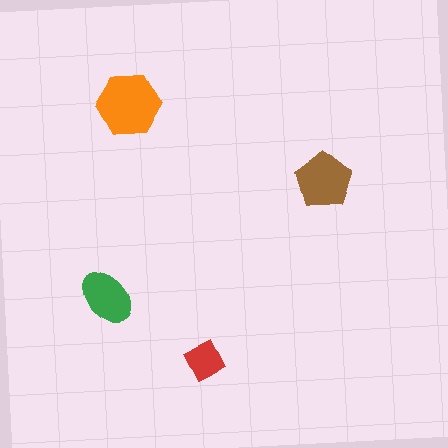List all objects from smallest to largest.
The red diamond, the green ellipse, the brown pentagon, the orange hexagon.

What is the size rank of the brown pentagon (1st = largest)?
2nd.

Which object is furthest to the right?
The brown pentagon is rightmost.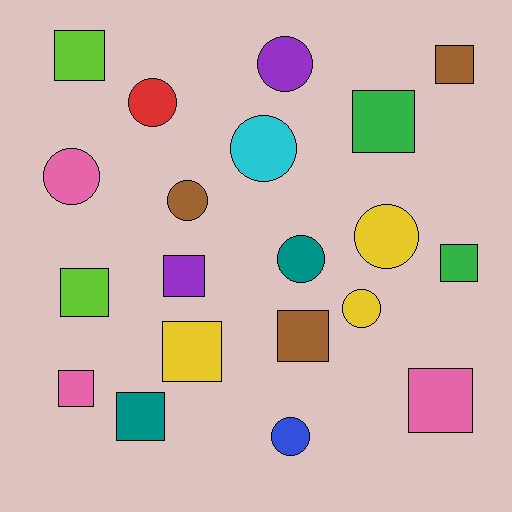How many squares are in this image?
There are 11 squares.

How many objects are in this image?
There are 20 objects.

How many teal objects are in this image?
There are 2 teal objects.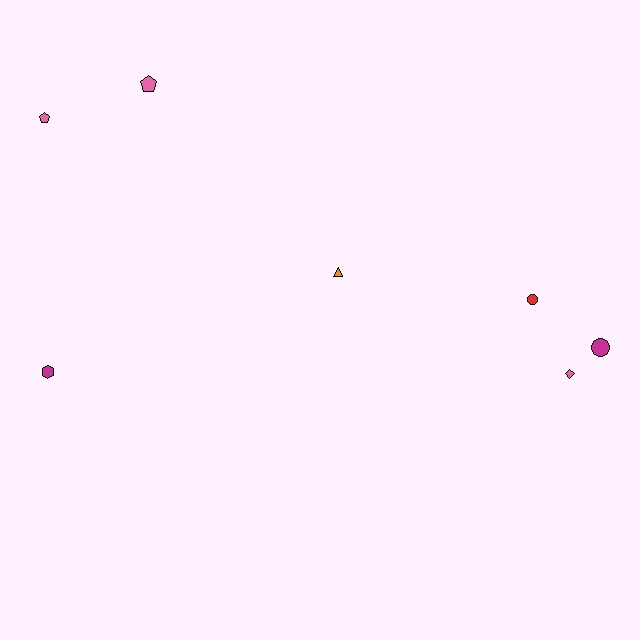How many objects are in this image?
There are 7 objects.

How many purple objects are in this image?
There are no purple objects.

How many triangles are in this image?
There is 1 triangle.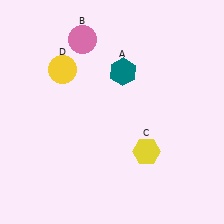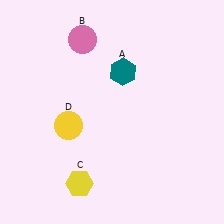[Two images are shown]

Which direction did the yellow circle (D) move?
The yellow circle (D) moved down.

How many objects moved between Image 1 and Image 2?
2 objects moved between the two images.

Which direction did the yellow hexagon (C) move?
The yellow hexagon (C) moved left.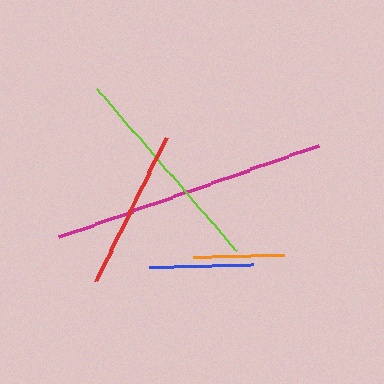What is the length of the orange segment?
The orange segment is approximately 90 pixels long.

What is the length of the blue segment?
The blue segment is approximately 104 pixels long.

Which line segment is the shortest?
The orange line is the shortest at approximately 90 pixels.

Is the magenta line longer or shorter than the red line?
The magenta line is longer than the red line.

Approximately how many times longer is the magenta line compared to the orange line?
The magenta line is approximately 3.0 times the length of the orange line.